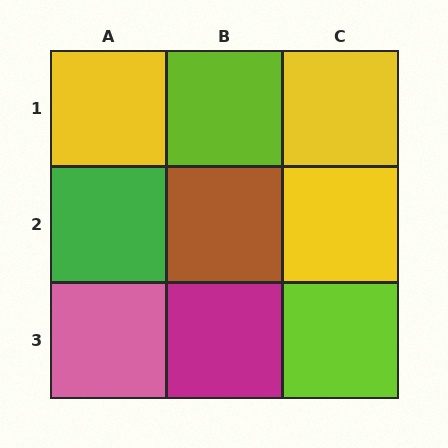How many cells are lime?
2 cells are lime.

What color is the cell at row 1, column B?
Lime.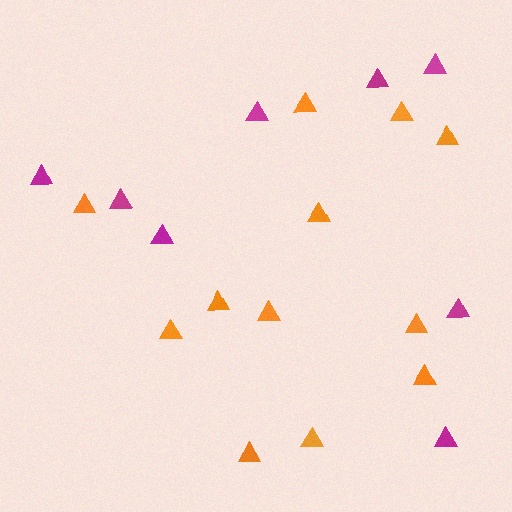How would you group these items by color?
There are 2 groups: one group of orange triangles (12) and one group of magenta triangles (8).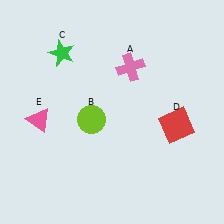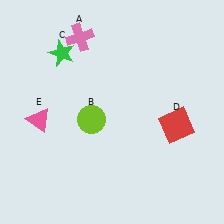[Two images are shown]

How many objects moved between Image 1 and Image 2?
1 object moved between the two images.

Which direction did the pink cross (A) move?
The pink cross (A) moved left.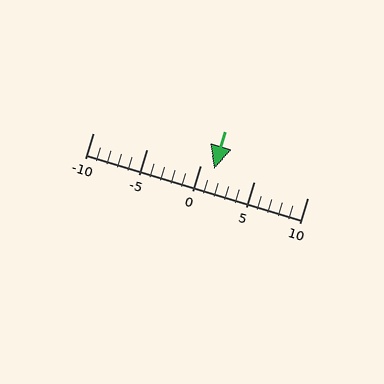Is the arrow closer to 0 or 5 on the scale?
The arrow is closer to 0.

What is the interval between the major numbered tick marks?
The major tick marks are spaced 5 units apart.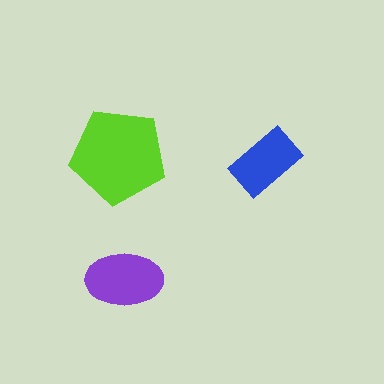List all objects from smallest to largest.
The blue rectangle, the purple ellipse, the lime pentagon.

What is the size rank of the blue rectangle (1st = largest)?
3rd.